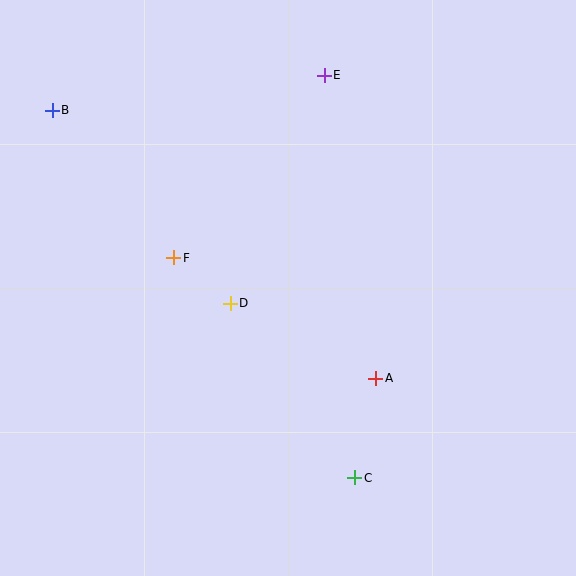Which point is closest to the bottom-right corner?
Point C is closest to the bottom-right corner.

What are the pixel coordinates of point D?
Point D is at (230, 303).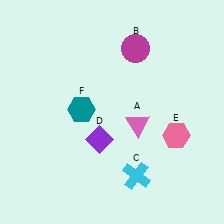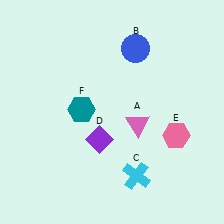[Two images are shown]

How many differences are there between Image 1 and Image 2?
There is 1 difference between the two images.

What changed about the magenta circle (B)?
In Image 1, B is magenta. In Image 2, it changed to blue.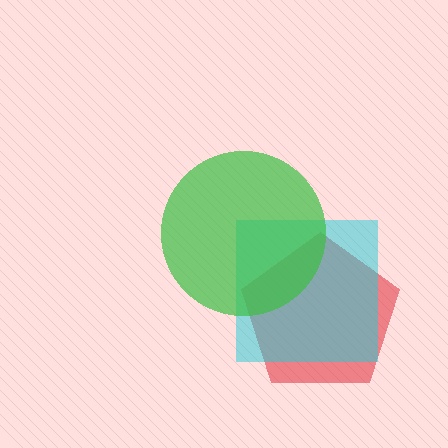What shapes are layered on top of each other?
The layered shapes are: a red pentagon, a cyan square, a green circle.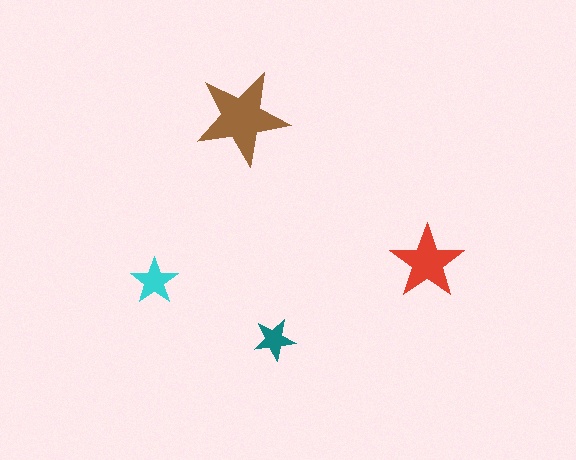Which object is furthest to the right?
The red star is rightmost.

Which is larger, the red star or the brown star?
The brown one.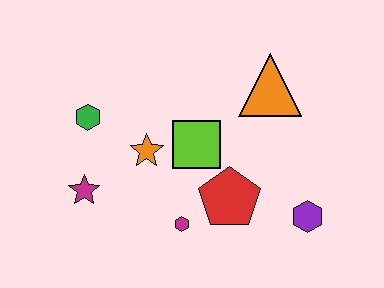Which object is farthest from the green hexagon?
The purple hexagon is farthest from the green hexagon.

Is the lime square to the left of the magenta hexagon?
No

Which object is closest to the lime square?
The orange star is closest to the lime square.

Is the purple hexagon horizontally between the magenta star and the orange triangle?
No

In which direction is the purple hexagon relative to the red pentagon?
The purple hexagon is to the right of the red pentagon.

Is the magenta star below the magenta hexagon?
No